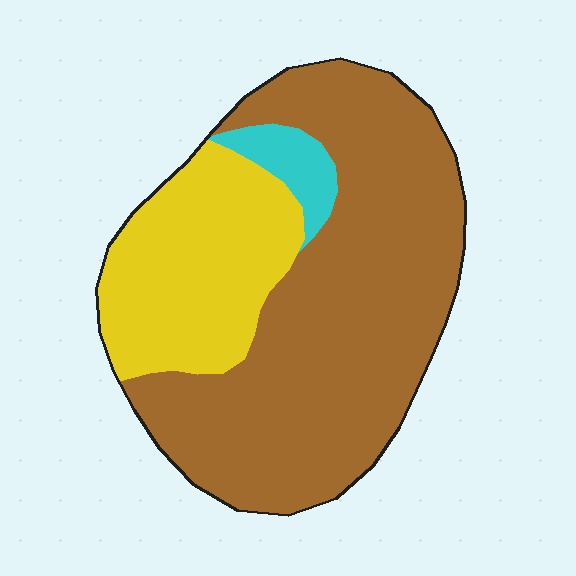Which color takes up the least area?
Cyan, at roughly 5%.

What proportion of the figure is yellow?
Yellow takes up about one quarter (1/4) of the figure.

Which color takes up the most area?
Brown, at roughly 65%.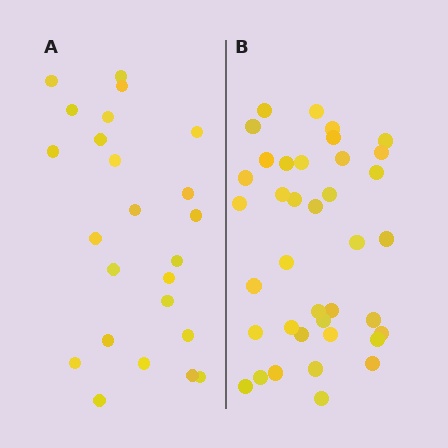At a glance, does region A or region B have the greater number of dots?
Region B (the right region) has more dots.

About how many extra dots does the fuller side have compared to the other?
Region B has approximately 15 more dots than region A.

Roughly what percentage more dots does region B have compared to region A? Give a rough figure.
About 60% more.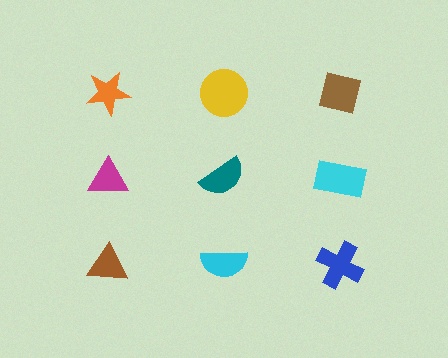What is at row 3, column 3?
A blue cross.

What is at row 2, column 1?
A magenta triangle.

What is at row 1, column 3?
A brown square.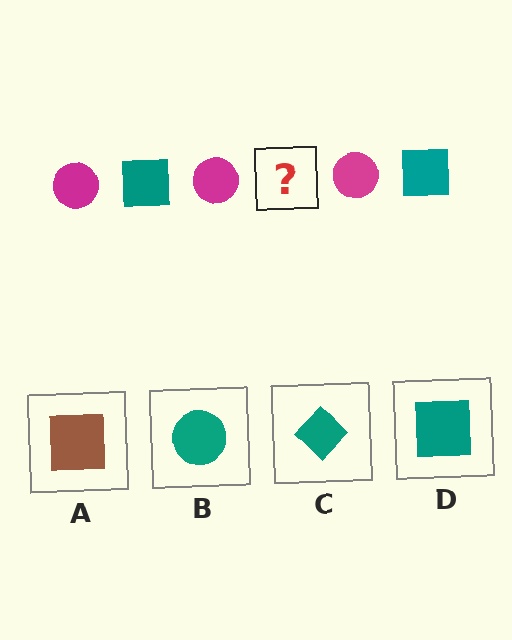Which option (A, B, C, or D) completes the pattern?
D.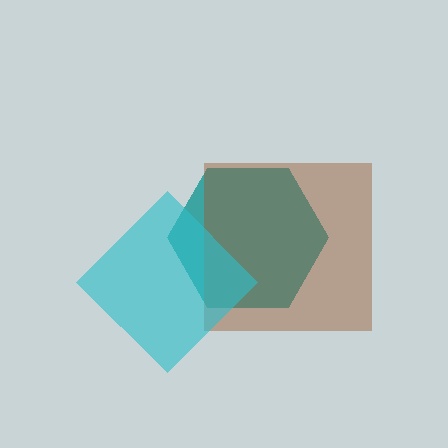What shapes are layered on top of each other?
The layered shapes are: a teal hexagon, a brown square, a cyan diamond.